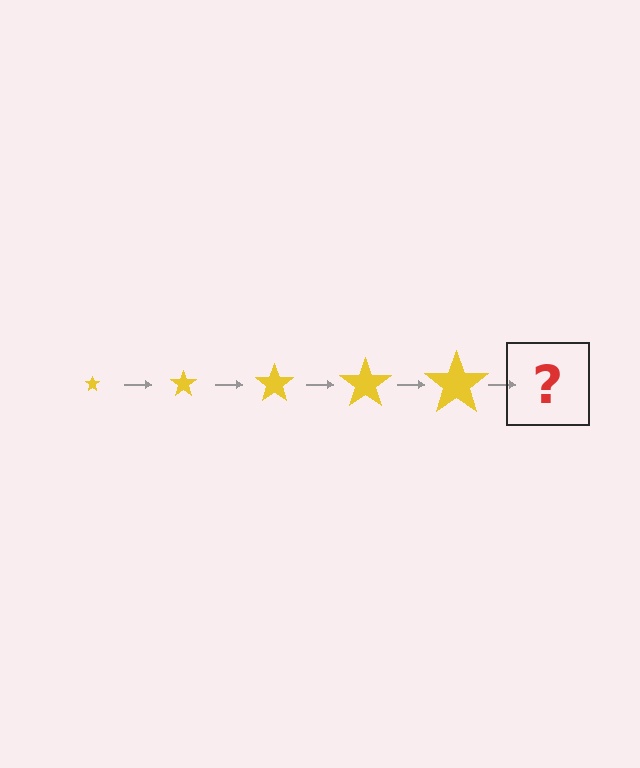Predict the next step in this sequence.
The next step is a yellow star, larger than the previous one.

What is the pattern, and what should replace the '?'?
The pattern is that the star gets progressively larger each step. The '?' should be a yellow star, larger than the previous one.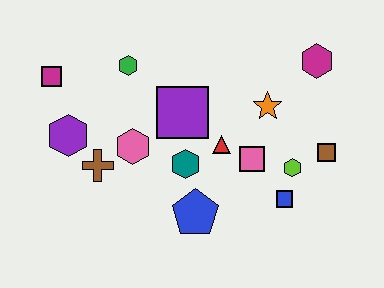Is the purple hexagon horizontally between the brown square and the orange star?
No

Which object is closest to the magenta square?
The purple hexagon is closest to the magenta square.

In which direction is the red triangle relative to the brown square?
The red triangle is to the left of the brown square.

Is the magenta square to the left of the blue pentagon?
Yes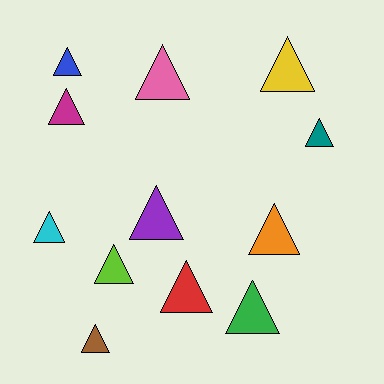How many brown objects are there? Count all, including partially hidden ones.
There is 1 brown object.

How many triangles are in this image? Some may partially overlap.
There are 12 triangles.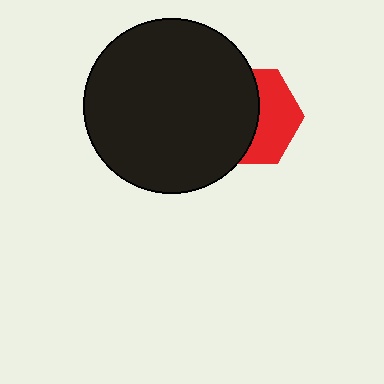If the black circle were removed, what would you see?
You would see the complete red hexagon.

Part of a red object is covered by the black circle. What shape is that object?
It is a hexagon.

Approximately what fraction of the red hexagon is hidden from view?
Roughly 55% of the red hexagon is hidden behind the black circle.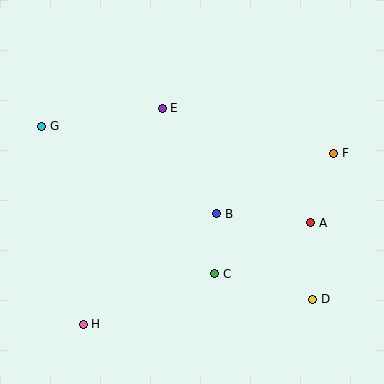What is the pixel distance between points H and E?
The distance between H and E is 230 pixels.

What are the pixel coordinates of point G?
Point G is at (42, 126).